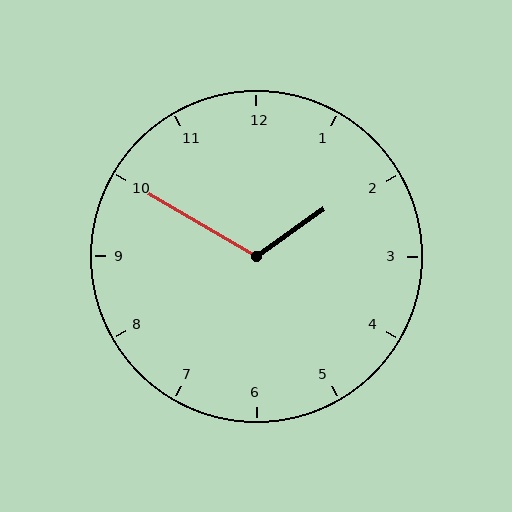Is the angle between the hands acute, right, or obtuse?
It is obtuse.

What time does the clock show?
1:50.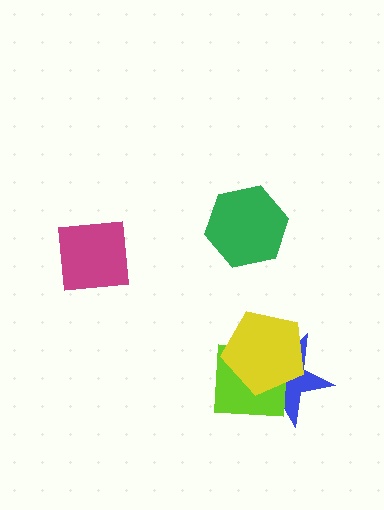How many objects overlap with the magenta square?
0 objects overlap with the magenta square.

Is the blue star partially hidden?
Yes, it is partially covered by another shape.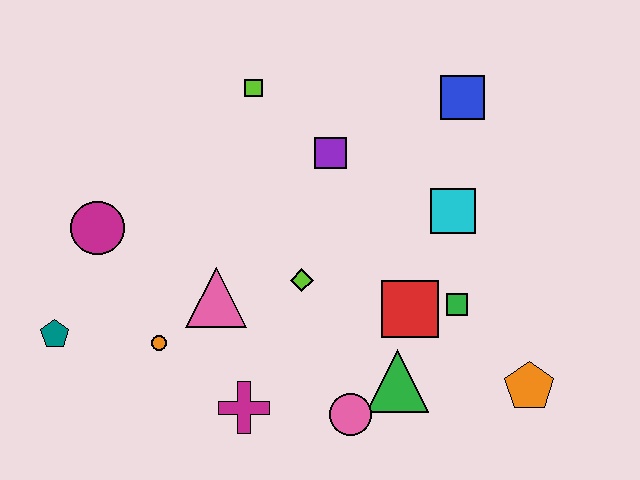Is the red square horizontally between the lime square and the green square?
Yes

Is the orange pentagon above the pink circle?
Yes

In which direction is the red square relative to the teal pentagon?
The red square is to the right of the teal pentagon.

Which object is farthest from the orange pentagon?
The teal pentagon is farthest from the orange pentagon.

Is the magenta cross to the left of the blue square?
Yes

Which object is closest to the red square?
The green square is closest to the red square.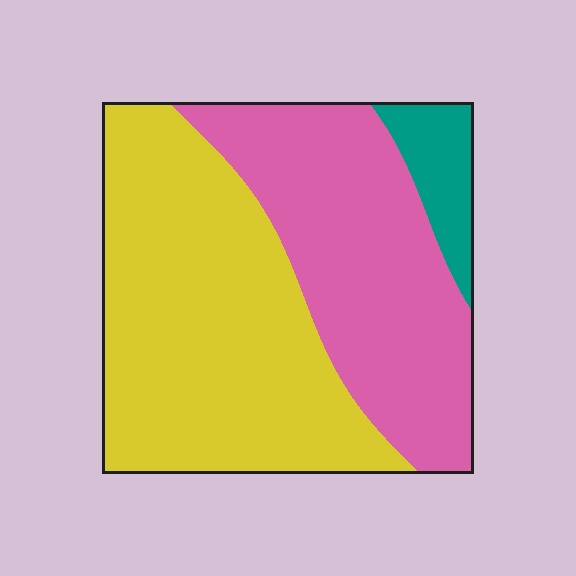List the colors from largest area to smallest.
From largest to smallest: yellow, pink, teal.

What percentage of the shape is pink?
Pink covers around 40% of the shape.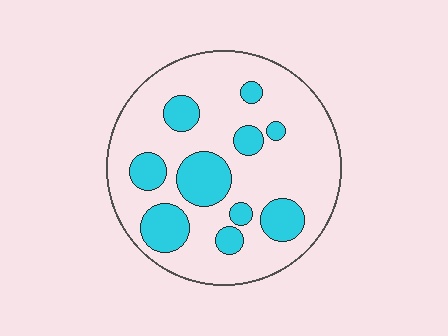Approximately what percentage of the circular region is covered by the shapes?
Approximately 25%.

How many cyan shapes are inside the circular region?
10.